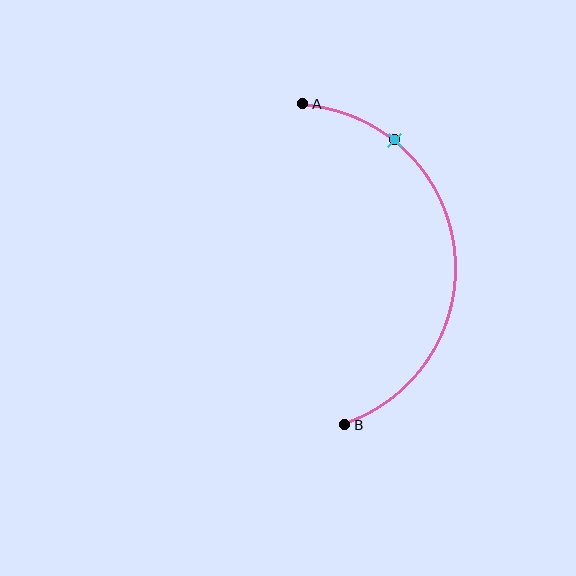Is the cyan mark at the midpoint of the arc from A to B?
No. The cyan mark lies on the arc but is closer to endpoint A. The arc midpoint would be at the point on the curve equidistant along the arc from both A and B.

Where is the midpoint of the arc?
The arc midpoint is the point on the curve farthest from the straight line joining A and B. It sits to the right of that line.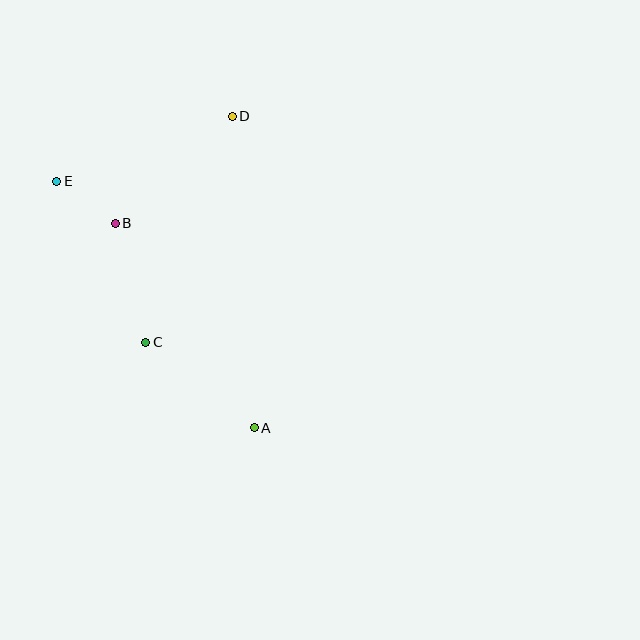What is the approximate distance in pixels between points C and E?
The distance between C and E is approximately 184 pixels.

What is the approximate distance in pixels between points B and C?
The distance between B and C is approximately 123 pixels.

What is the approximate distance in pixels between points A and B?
The distance between A and B is approximately 247 pixels.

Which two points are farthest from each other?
Points A and E are farthest from each other.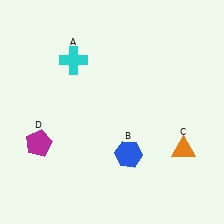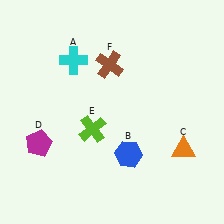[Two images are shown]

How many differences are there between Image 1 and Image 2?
There are 2 differences between the two images.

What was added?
A lime cross (E), a brown cross (F) were added in Image 2.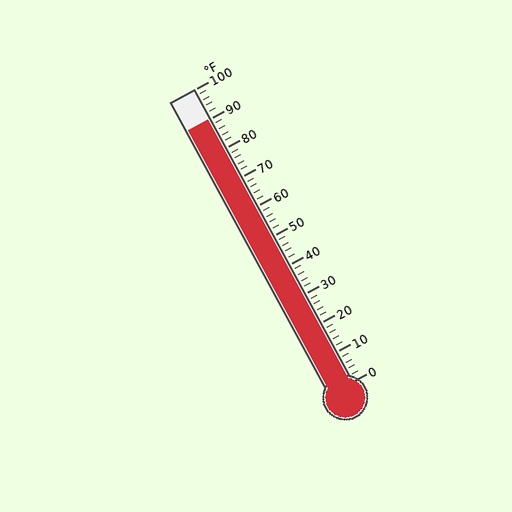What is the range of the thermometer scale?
The thermometer scale ranges from 0°F to 100°F.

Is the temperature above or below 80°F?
The temperature is above 80°F.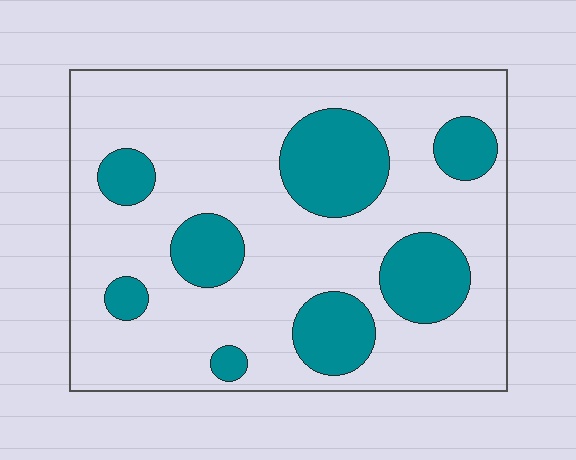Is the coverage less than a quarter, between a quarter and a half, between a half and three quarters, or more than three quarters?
Less than a quarter.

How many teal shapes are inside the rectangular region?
8.